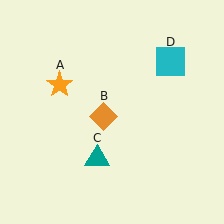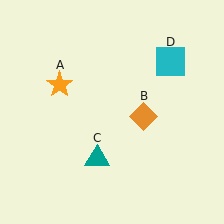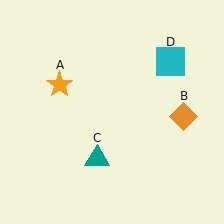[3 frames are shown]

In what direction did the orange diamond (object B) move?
The orange diamond (object B) moved right.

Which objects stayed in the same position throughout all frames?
Orange star (object A) and teal triangle (object C) and cyan square (object D) remained stationary.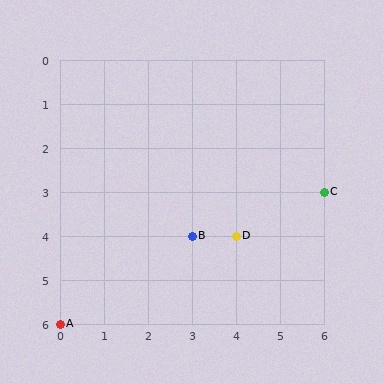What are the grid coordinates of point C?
Point C is at grid coordinates (6, 3).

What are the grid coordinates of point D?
Point D is at grid coordinates (4, 4).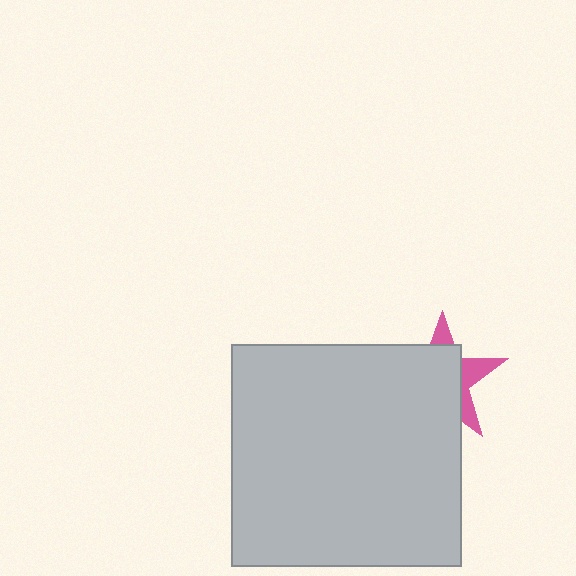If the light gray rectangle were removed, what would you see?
You would see the complete pink star.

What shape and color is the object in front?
The object in front is a light gray rectangle.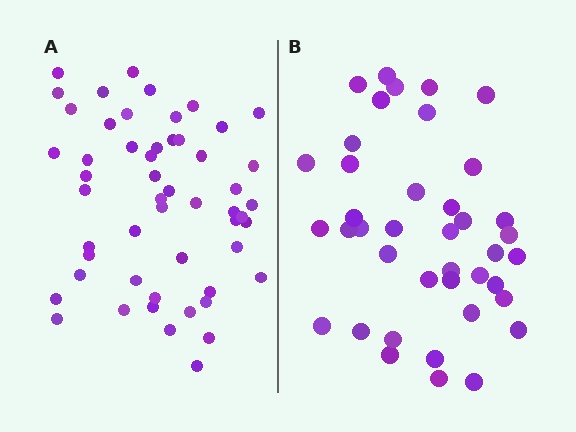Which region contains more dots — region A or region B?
Region A (the left region) has more dots.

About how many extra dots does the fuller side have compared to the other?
Region A has approximately 15 more dots than region B.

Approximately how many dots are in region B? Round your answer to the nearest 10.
About 40 dots.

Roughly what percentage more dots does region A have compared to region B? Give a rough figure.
About 30% more.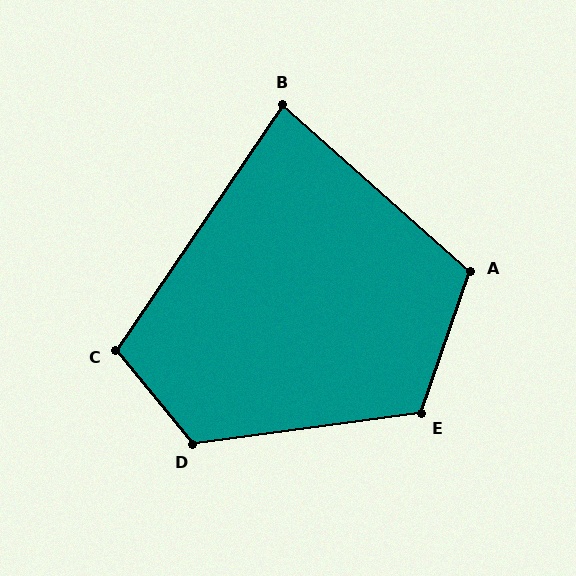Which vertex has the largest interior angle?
D, at approximately 122 degrees.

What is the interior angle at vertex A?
Approximately 113 degrees (obtuse).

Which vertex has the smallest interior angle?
B, at approximately 83 degrees.